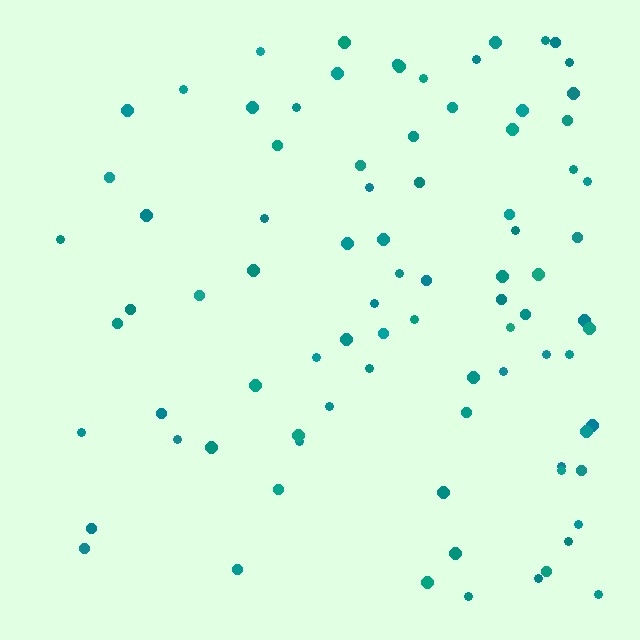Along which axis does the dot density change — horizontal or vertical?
Horizontal.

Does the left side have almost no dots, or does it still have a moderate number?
Still a moderate number, just noticeably fewer than the right.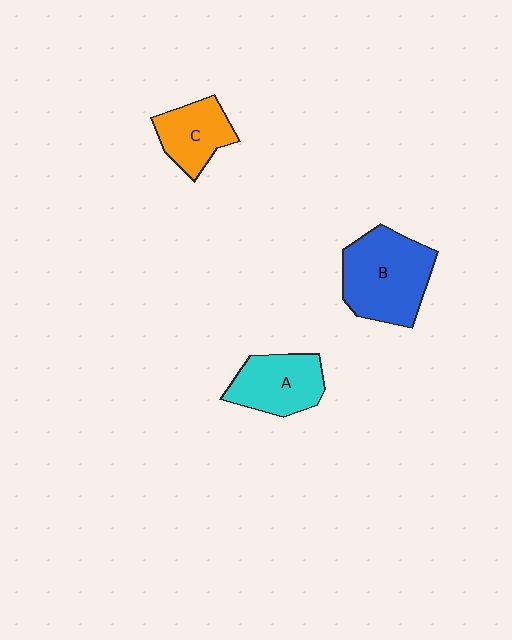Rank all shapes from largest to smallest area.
From largest to smallest: B (blue), A (cyan), C (orange).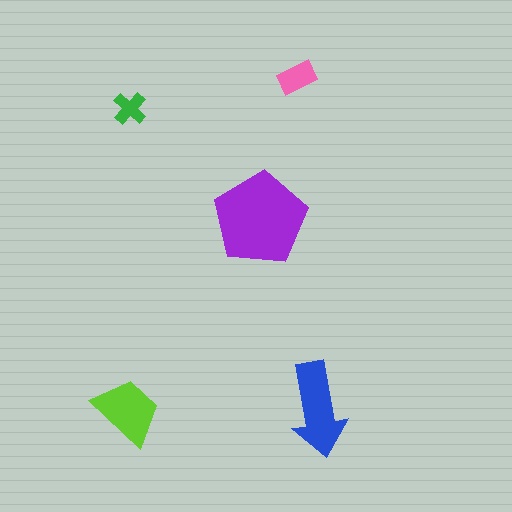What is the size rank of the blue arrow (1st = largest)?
2nd.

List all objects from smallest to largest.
The green cross, the pink rectangle, the lime trapezoid, the blue arrow, the purple pentagon.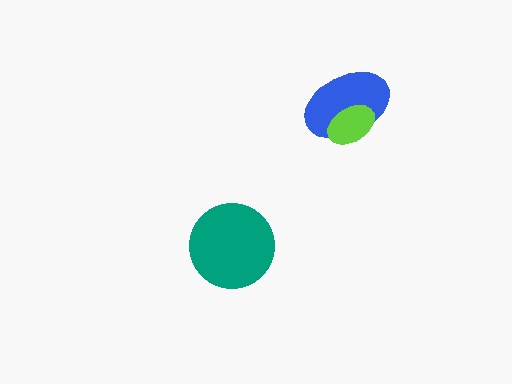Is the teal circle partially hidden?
No, no other shape covers it.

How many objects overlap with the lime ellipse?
1 object overlaps with the lime ellipse.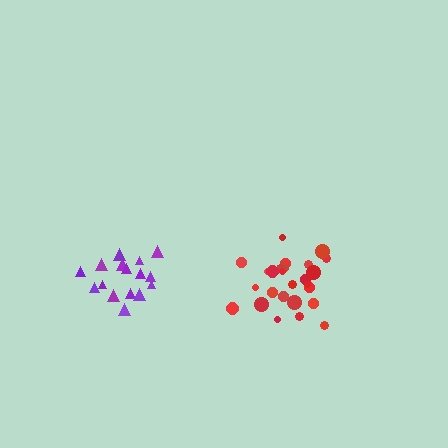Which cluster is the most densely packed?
Purple.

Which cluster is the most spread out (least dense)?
Red.